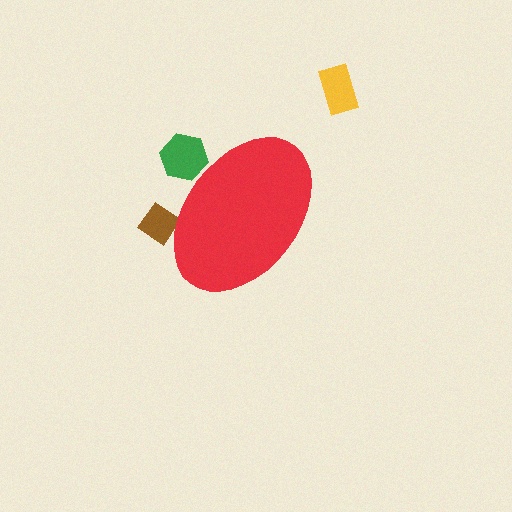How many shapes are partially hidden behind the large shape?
2 shapes are partially hidden.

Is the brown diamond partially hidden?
Yes, the brown diamond is partially hidden behind the red ellipse.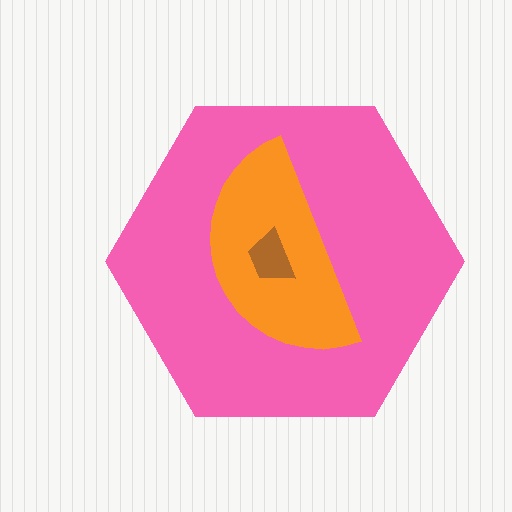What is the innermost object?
The brown trapezoid.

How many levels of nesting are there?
3.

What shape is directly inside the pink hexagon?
The orange semicircle.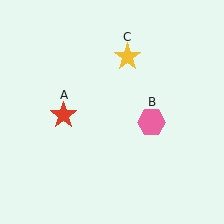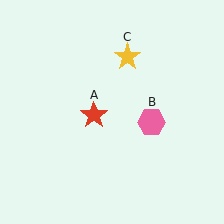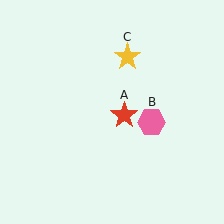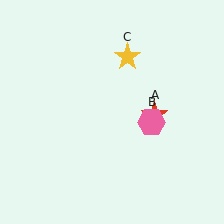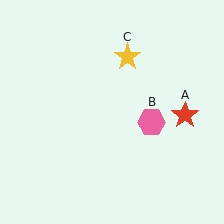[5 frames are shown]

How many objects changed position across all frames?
1 object changed position: red star (object A).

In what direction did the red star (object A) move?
The red star (object A) moved right.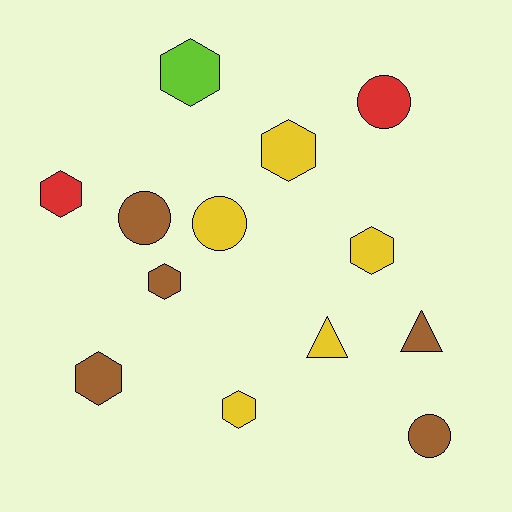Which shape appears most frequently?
Hexagon, with 7 objects.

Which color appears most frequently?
Brown, with 5 objects.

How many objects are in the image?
There are 13 objects.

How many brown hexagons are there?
There are 2 brown hexagons.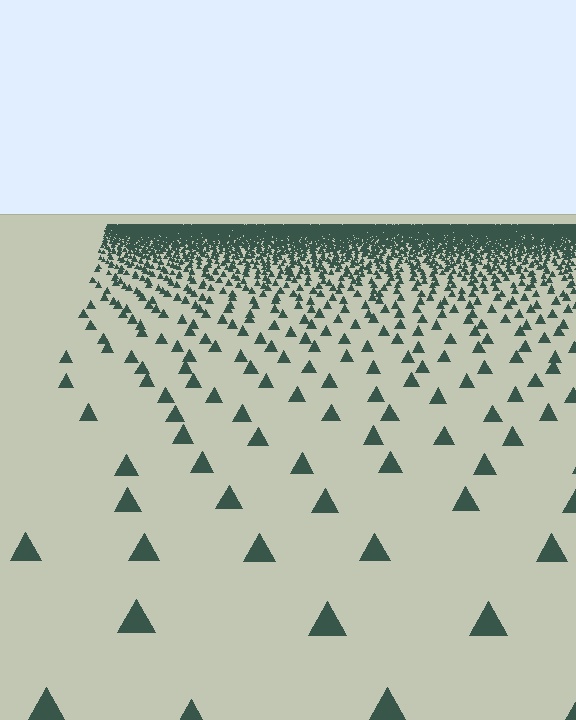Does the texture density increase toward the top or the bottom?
Density increases toward the top.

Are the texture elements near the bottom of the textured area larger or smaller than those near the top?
Larger. Near the bottom, elements are closer to the viewer and appear at a bigger on-screen size.